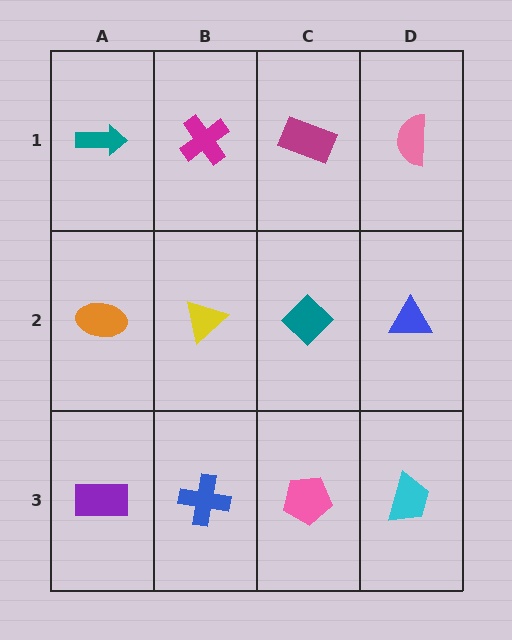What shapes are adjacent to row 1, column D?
A blue triangle (row 2, column D), a magenta rectangle (row 1, column C).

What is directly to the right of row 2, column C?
A blue triangle.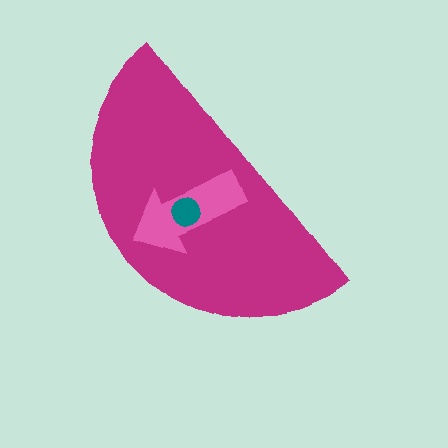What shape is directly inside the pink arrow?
The teal circle.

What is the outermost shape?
The magenta semicircle.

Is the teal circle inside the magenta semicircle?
Yes.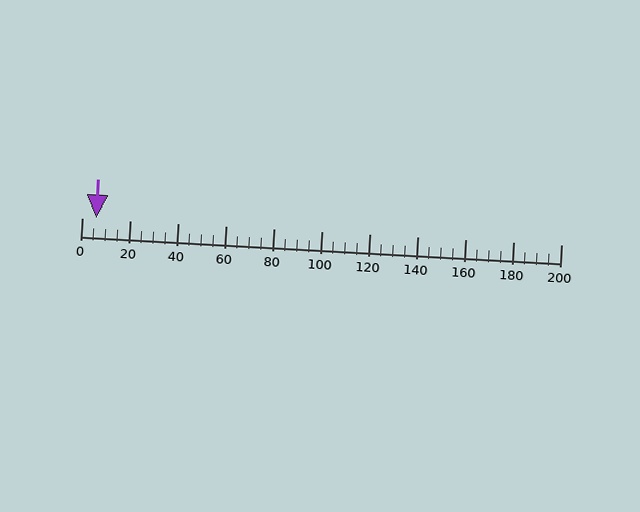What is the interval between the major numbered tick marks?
The major tick marks are spaced 20 units apart.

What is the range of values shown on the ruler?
The ruler shows values from 0 to 200.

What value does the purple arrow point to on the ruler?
The purple arrow points to approximately 6.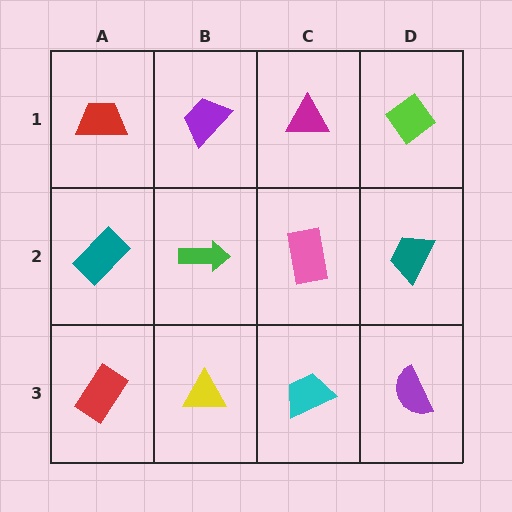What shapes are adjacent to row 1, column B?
A green arrow (row 2, column B), a red trapezoid (row 1, column A), a magenta triangle (row 1, column C).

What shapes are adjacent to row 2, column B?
A purple trapezoid (row 1, column B), a yellow triangle (row 3, column B), a teal rectangle (row 2, column A), a pink rectangle (row 2, column C).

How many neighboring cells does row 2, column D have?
3.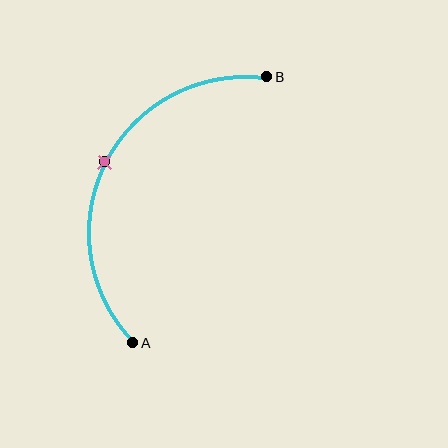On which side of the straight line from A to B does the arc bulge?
The arc bulges to the left of the straight line connecting A and B.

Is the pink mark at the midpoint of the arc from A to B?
Yes. The pink mark lies on the arc at equal arc-length from both A and B — it is the arc midpoint.